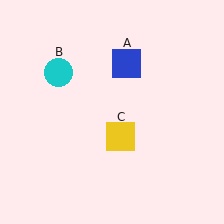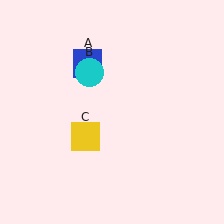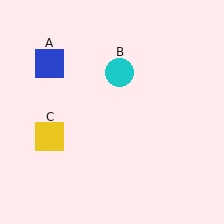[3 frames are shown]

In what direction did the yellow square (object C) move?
The yellow square (object C) moved left.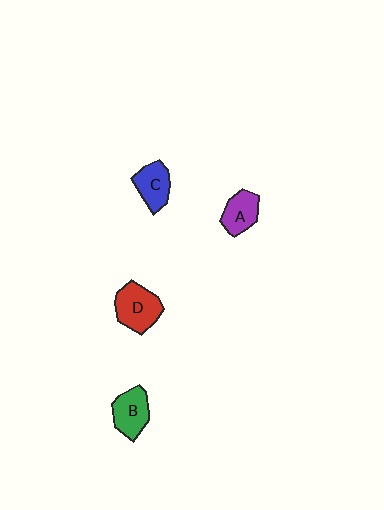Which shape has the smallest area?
Shape A (purple).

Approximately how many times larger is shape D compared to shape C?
Approximately 1.3 times.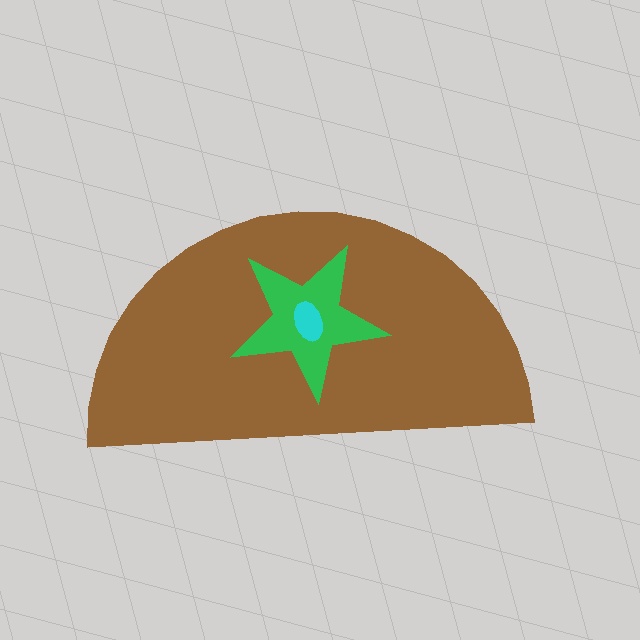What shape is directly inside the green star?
The cyan ellipse.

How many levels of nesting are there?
3.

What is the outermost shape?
The brown semicircle.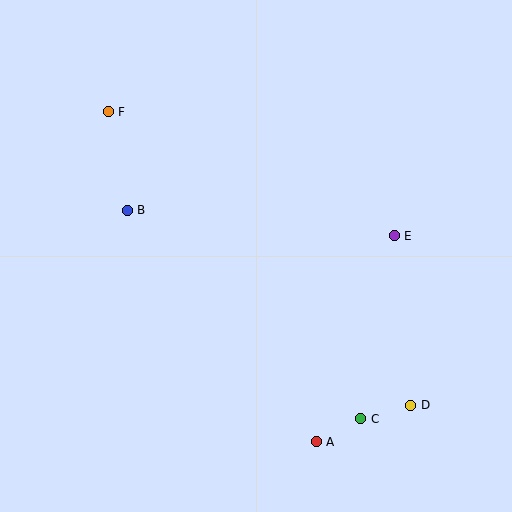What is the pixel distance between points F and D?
The distance between F and D is 422 pixels.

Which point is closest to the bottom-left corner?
Point A is closest to the bottom-left corner.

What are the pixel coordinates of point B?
Point B is at (127, 210).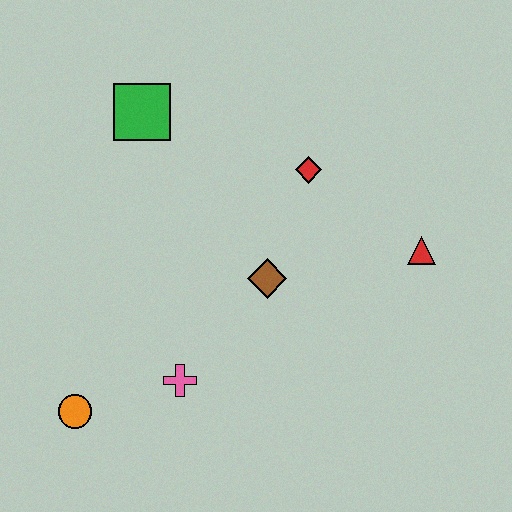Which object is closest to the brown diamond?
The red diamond is closest to the brown diamond.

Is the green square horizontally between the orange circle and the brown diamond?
Yes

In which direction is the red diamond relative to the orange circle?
The red diamond is above the orange circle.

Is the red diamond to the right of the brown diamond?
Yes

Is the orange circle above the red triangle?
No